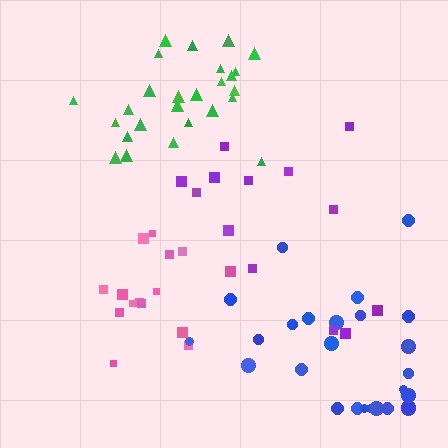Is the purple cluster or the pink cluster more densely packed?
Pink.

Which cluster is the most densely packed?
Green.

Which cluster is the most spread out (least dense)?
Purple.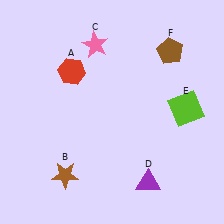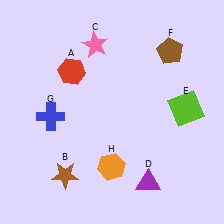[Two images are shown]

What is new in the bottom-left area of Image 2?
A blue cross (G) was added in the bottom-left area of Image 2.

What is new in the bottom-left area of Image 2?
An orange hexagon (H) was added in the bottom-left area of Image 2.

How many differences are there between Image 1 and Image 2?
There are 2 differences between the two images.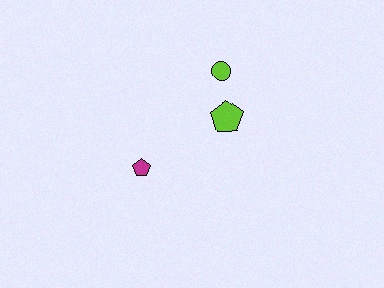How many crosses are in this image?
There are no crosses.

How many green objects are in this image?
There are no green objects.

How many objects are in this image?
There are 3 objects.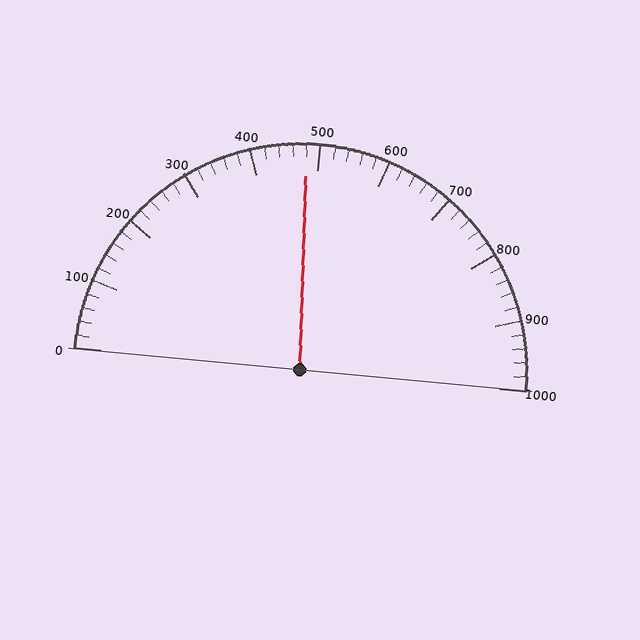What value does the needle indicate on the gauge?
The needle indicates approximately 480.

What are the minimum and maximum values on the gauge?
The gauge ranges from 0 to 1000.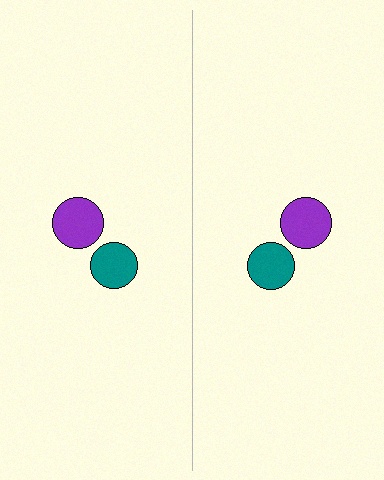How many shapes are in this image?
There are 4 shapes in this image.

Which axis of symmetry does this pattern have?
The pattern has a vertical axis of symmetry running through the center of the image.